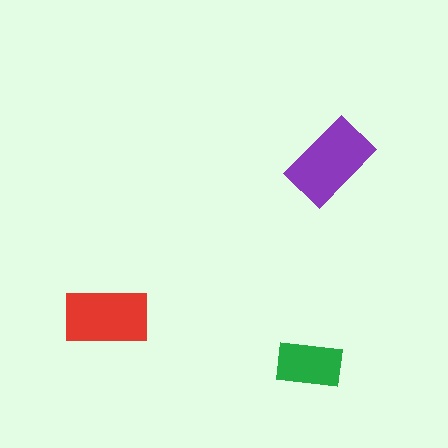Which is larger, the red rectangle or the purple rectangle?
The purple one.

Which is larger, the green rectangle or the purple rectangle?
The purple one.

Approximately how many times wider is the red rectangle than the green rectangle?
About 1.5 times wider.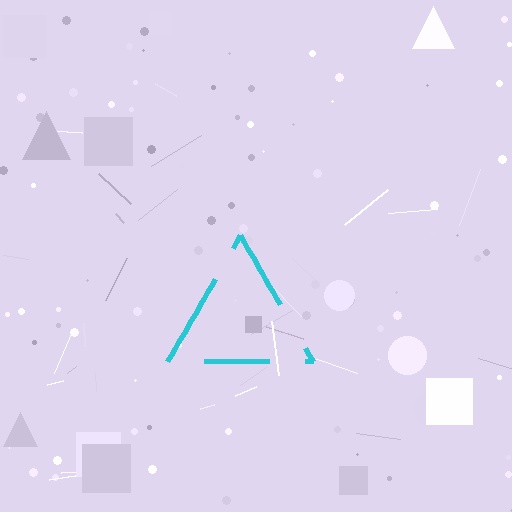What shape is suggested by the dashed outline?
The dashed outline suggests a triangle.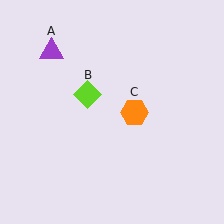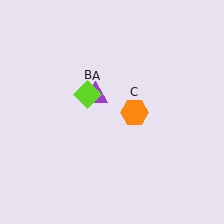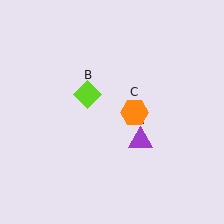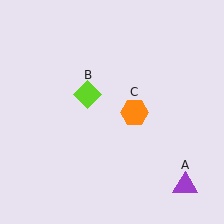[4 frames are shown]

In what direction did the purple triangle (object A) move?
The purple triangle (object A) moved down and to the right.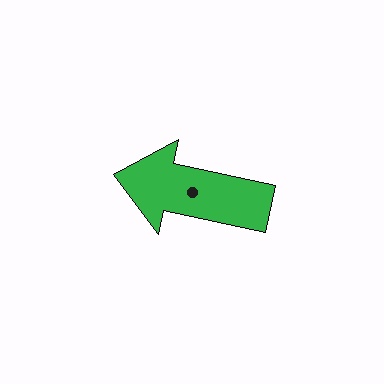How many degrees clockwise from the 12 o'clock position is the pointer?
Approximately 282 degrees.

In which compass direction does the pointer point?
West.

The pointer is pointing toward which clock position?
Roughly 9 o'clock.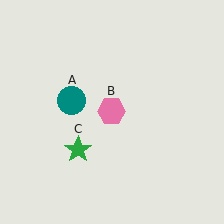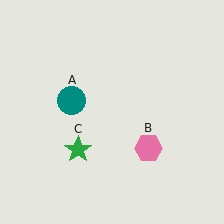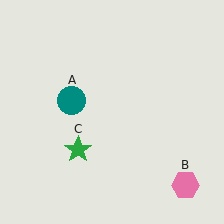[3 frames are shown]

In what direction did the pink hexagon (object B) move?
The pink hexagon (object B) moved down and to the right.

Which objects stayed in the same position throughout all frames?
Teal circle (object A) and green star (object C) remained stationary.